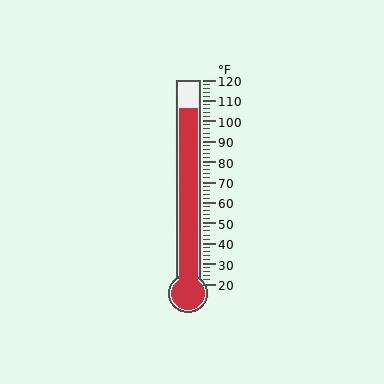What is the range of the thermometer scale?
The thermometer scale ranges from 20°F to 120°F.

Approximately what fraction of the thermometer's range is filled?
The thermometer is filled to approximately 85% of its range.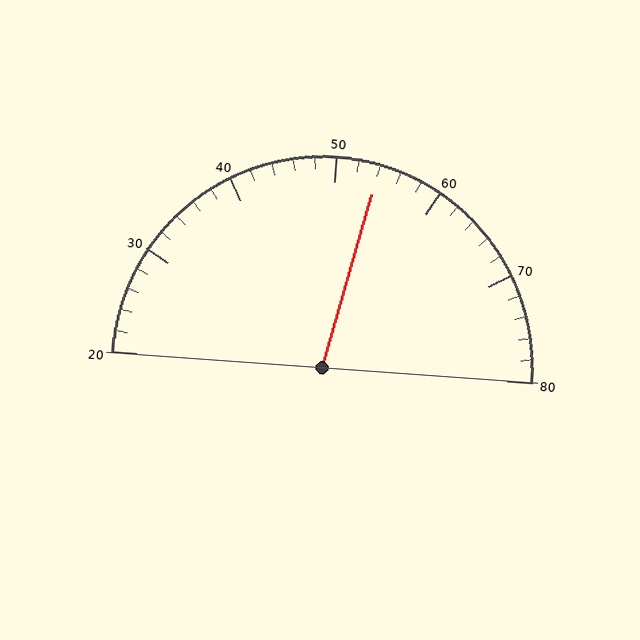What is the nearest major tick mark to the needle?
The nearest major tick mark is 50.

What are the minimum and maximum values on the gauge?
The gauge ranges from 20 to 80.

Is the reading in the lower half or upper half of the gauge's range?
The reading is in the upper half of the range (20 to 80).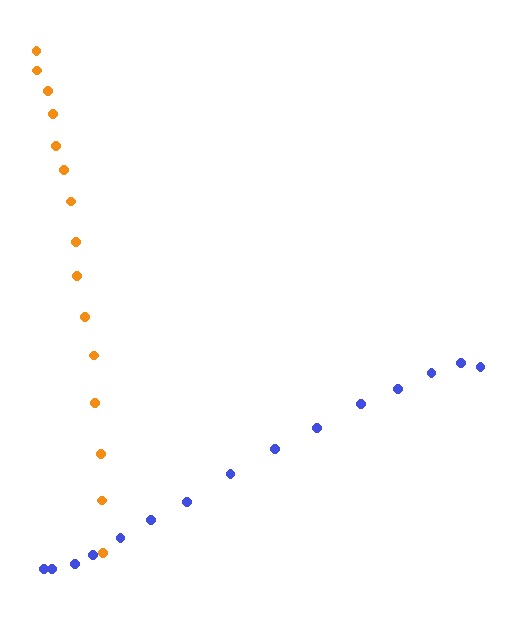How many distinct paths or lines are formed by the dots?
There are 2 distinct paths.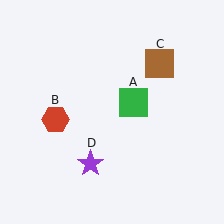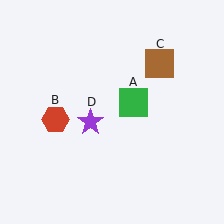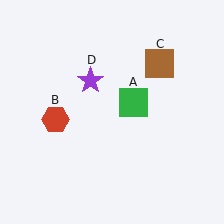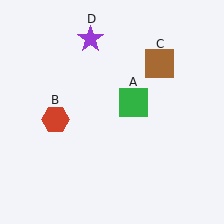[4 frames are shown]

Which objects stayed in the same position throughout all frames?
Green square (object A) and red hexagon (object B) and brown square (object C) remained stationary.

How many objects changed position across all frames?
1 object changed position: purple star (object D).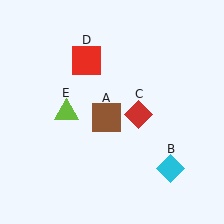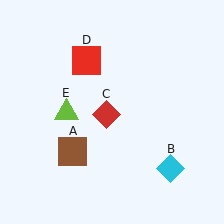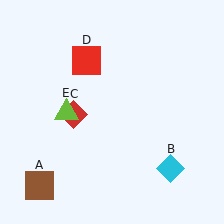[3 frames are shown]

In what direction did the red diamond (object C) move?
The red diamond (object C) moved left.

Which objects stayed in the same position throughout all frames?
Cyan diamond (object B) and red square (object D) and lime triangle (object E) remained stationary.